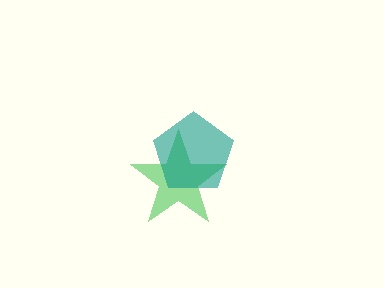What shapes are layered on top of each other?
The layered shapes are: a green star, a teal pentagon.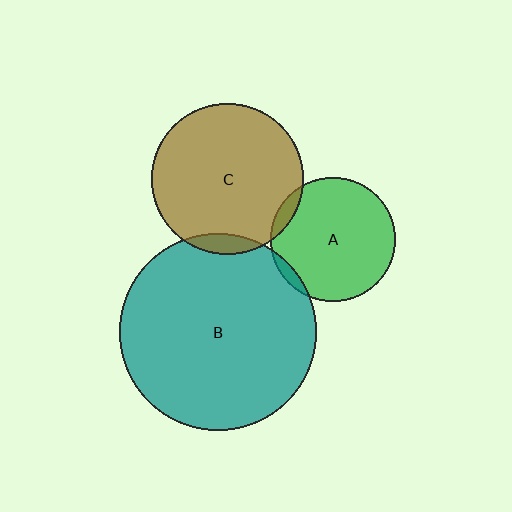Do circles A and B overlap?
Yes.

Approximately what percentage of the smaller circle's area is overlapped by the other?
Approximately 5%.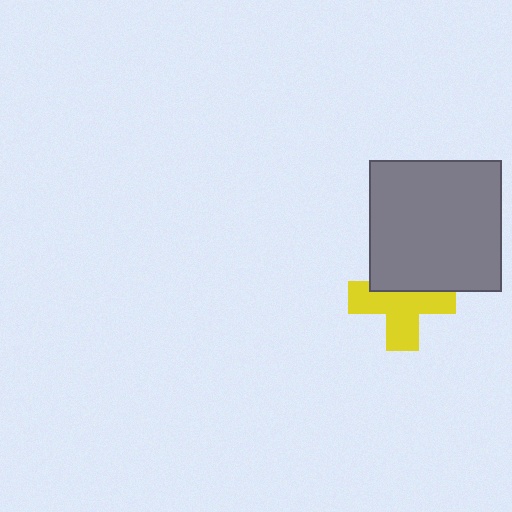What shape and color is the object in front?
The object in front is a gray square.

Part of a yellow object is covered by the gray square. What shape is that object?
It is a cross.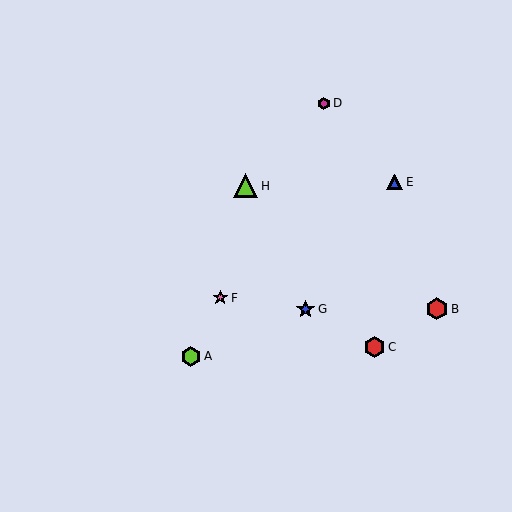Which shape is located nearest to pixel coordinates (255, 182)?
The lime triangle (labeled H) at (246, 186) is nearest to that location.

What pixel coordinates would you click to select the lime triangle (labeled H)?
Click at (246, 186) to select the lime triangle H.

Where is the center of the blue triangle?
The center of the blue triangle is at (395, 182).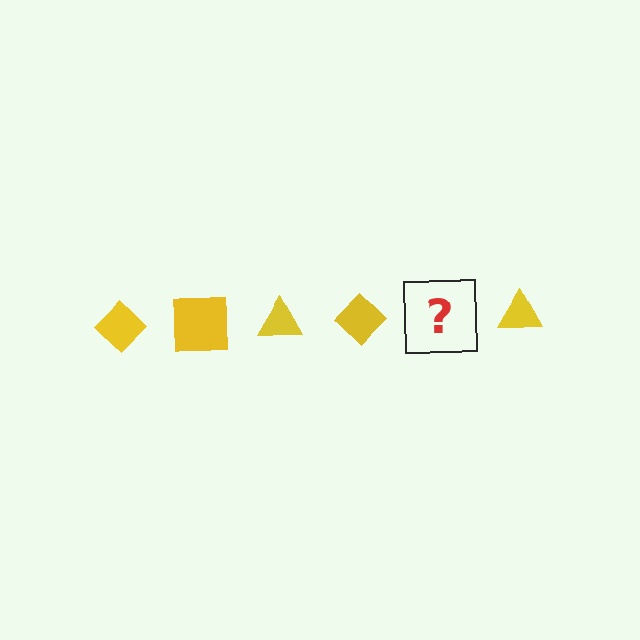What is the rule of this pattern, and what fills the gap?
The rule is that the pattern cycles through diamond, square, triangle shapes in yellow. The gap should be filled with a yellow square.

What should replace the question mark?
The question mark should be replaced with a yellow square.